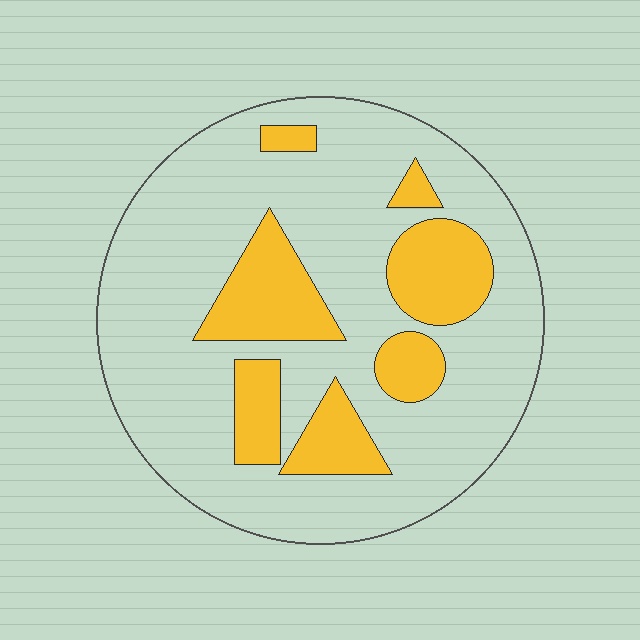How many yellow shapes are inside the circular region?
7.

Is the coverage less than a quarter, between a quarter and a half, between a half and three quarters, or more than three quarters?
Less than a quarter.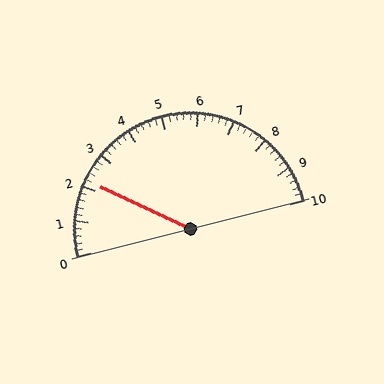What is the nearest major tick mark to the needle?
The nearest major tick mark is 2.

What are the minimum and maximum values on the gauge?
The gauge ranges from 0 to 10.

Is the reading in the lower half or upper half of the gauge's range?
The reading is in the lower half of the range (0 to 10).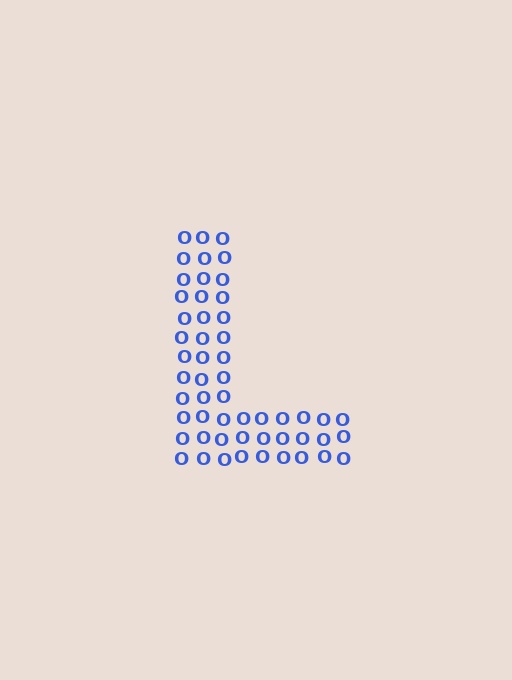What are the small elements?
The small elements are letter O's.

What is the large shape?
The large shape is the letter L.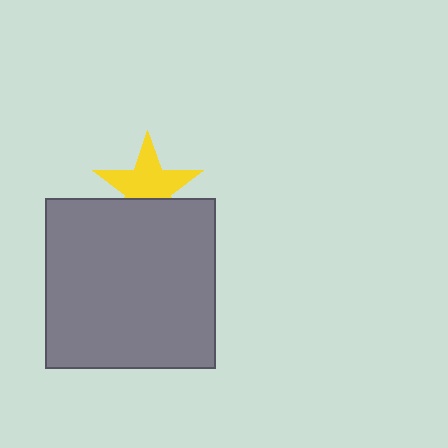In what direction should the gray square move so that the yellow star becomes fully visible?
The gray square should move down. That is the shortest direction to clear the overlap and leave the yellow star fully visible.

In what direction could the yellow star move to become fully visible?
The yellow star could move up. That would shift it out from behind the gray square entirely.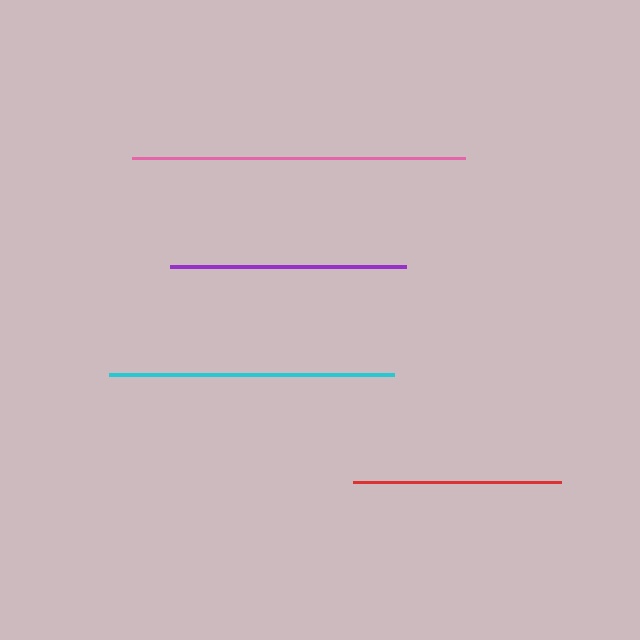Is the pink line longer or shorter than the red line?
The pink line is longer than the red line.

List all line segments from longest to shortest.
From longest to shortest: pink, cyan, purple, red.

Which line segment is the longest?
The pink line is the longest at approximately 334 pixels.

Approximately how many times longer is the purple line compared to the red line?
The purple line is approximately 1.1 times the length of the red line.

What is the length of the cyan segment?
The cyan segment is approximately 285 pixels long.